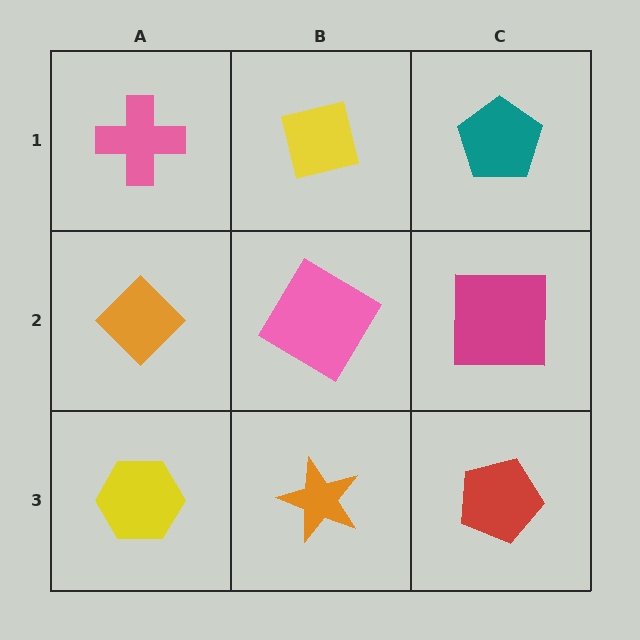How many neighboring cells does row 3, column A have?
2.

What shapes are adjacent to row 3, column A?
An orange diamond (row 2, column A), an orange star (row 3, column B).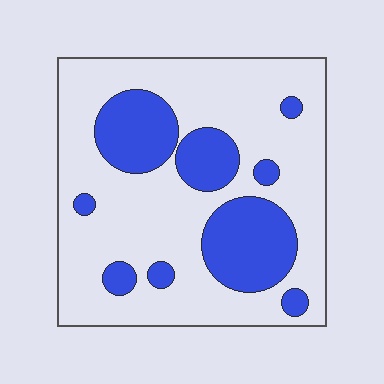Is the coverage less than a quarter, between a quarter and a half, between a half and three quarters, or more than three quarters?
Between a quarter and a half.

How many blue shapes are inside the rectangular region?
9.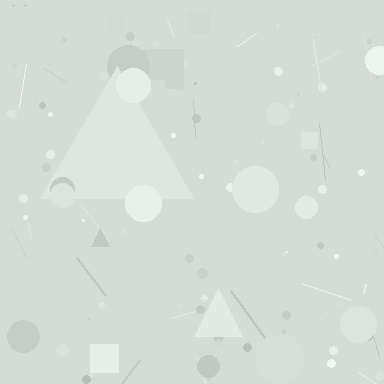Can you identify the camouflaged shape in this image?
The camouflaged shape is a triangle.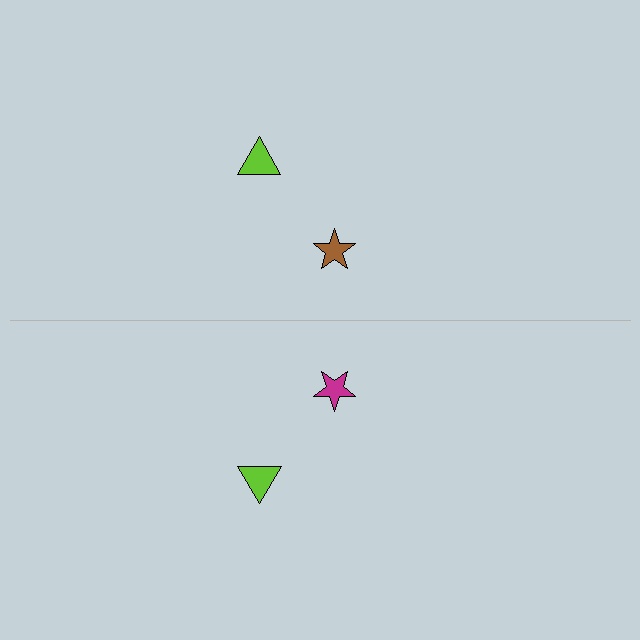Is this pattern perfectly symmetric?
No, the pattern is not perfectly symmetric. The magenta star on the bottom side breaks the symmetry — its mirror counterpart is brown.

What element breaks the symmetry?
The magenta star on the bottom side breaks the symmetry — its mirror counterpart is brown.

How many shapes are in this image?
There are 4 shapes in this image.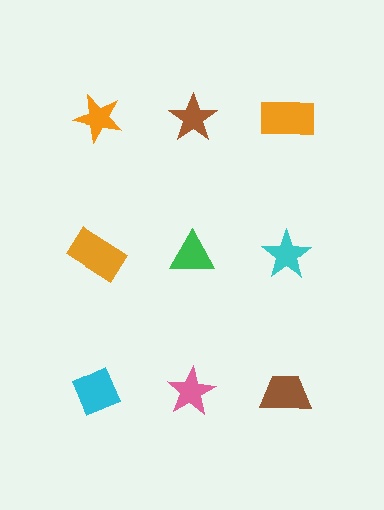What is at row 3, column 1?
A cyan diamond.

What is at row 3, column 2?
A pink star.